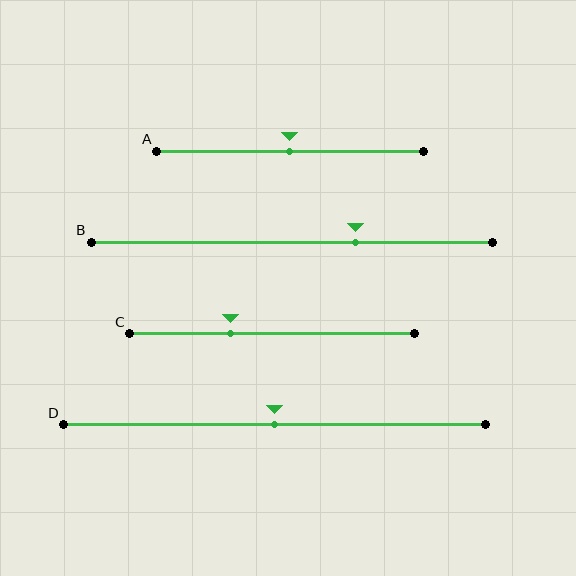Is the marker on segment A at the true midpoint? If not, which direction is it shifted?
Yes, the marker on segment A is at the true midpoint.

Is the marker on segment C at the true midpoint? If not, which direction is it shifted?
No, the marker on segment C is shifted to the left by about 15% of the segment length.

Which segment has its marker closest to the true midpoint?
Segment A has its marker closest to the true midpoint.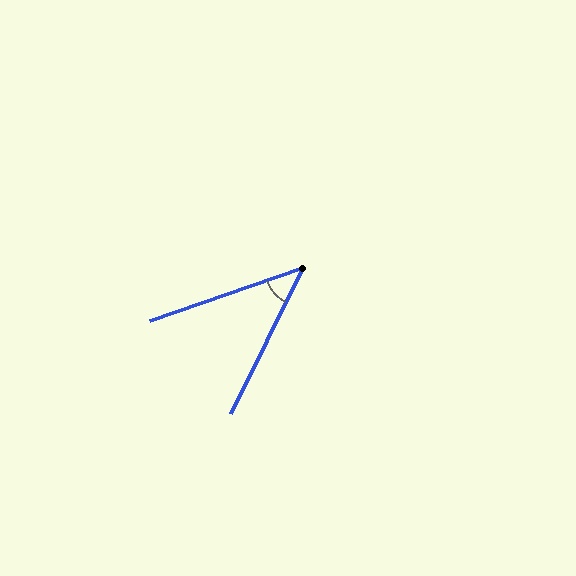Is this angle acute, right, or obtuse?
It is acute.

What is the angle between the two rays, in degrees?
Approximately 45 degrees.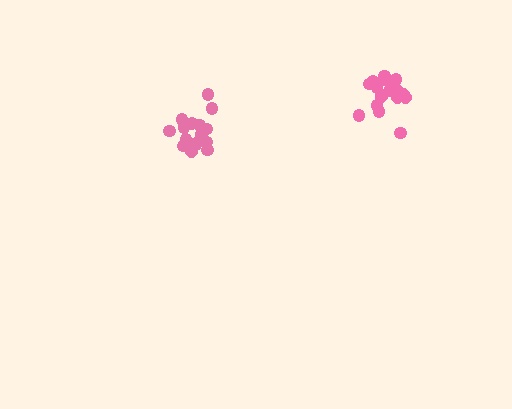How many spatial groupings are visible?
There are 2 spatial groupings.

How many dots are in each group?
Group 1: 17 dots, Group 2: 17 dots (34 total).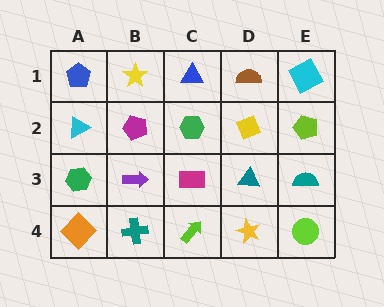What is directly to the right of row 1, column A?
A yellow star.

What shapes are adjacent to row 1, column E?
A lime pentagon (row 2, column E), a brown semicircle (row 1, column D).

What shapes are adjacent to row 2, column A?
A blue pentagon (row 1, column A), a green hexagon (row 3, column A), a magenta pentagon (row 2, column B).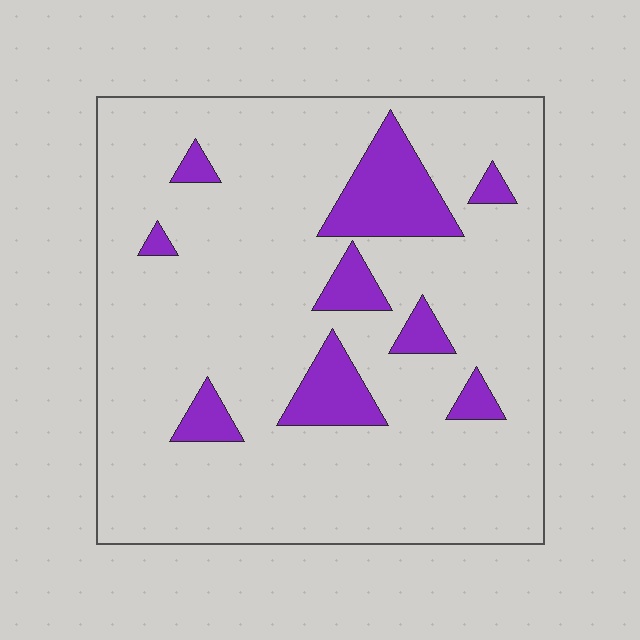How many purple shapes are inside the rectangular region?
9.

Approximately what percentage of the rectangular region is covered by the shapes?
Approximately 15%.